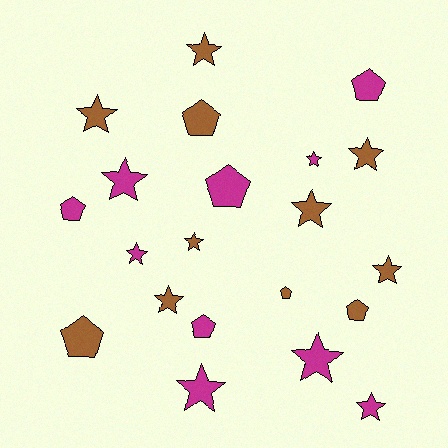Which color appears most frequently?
Brown, with 11 objects.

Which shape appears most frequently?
Star, with 13 objects.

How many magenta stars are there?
There are 6 magenta stars.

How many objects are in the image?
There are 21 objects.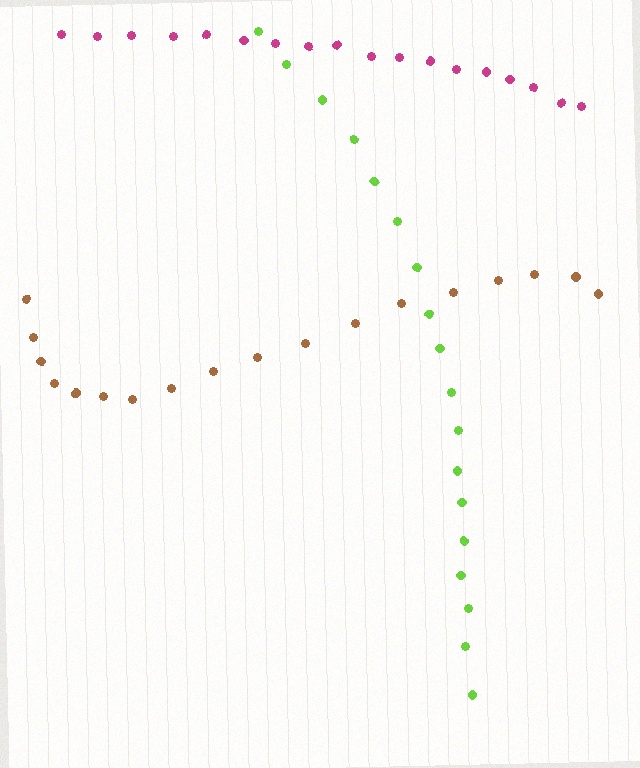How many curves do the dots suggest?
There are 3 distinct paths.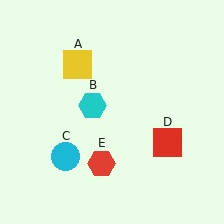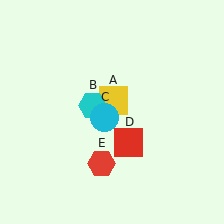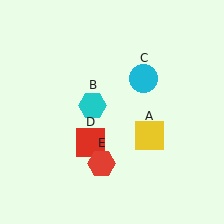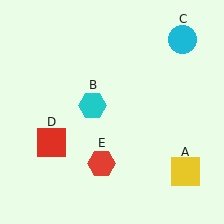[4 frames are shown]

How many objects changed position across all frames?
3 objects changed position: yellow square (object A), cyan circle (object C), red square (object D).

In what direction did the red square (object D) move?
The red square (object D) moved left.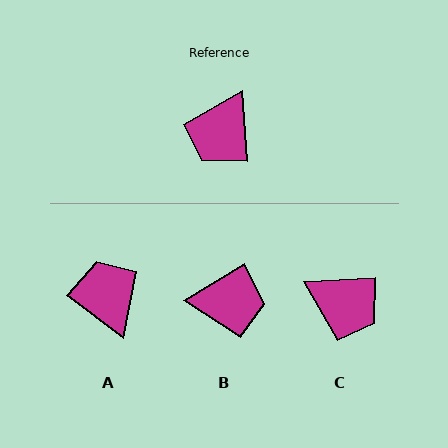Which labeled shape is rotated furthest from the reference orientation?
A, about 131 degrees away.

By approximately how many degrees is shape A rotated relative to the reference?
Approximately 131 degrees clockwise.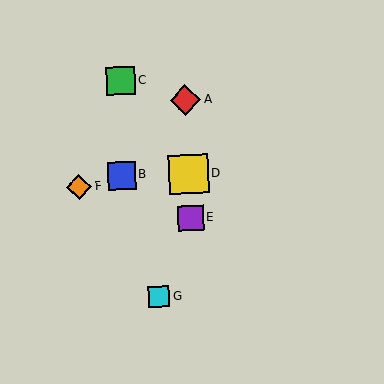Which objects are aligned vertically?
Objects A, D, E are aligned vertically.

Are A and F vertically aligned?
No, A is at x≈185 and F is at x≈79.